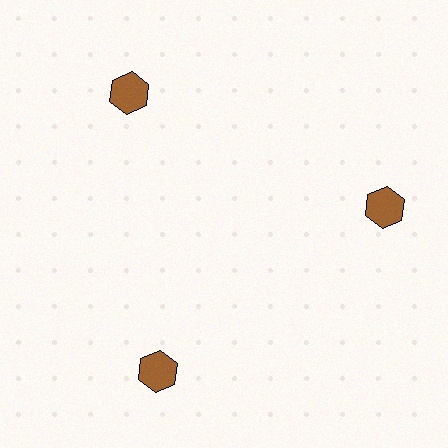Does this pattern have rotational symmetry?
Yes, this pattern has 3-fold rotational symmetry. It looks the same after rotating 120 degrees around the center.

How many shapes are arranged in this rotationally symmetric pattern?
There are 3 shapes, arranged in 3 groups of 1.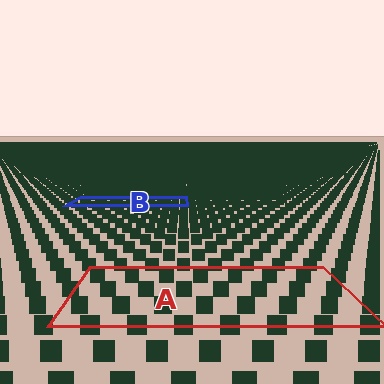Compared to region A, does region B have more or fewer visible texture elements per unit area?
Region B has more texture elements per unit area — they are packed more densely because it is farther away.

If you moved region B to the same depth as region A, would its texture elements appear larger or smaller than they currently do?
They would appear larger. At a closer depth, the same texture elements are projected at a bigger on-screen size.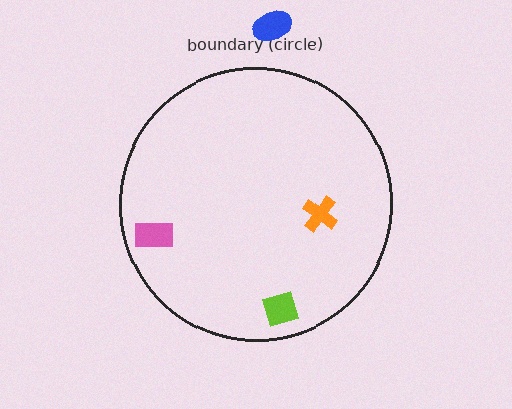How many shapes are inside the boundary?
3 inside, 1 outside.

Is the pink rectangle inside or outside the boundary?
Inside.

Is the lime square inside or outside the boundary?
Inside.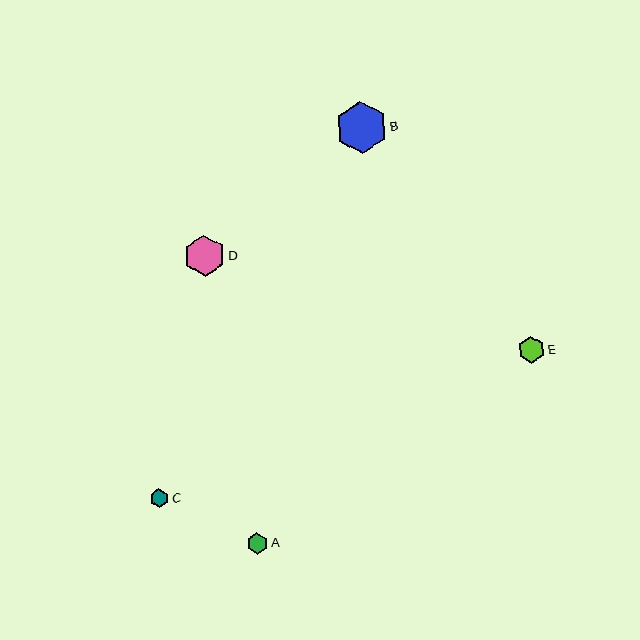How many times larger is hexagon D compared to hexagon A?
Hexagon D is approximately 1.9 times the size of hexagon A.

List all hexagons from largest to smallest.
From largest to smallest: B, D, E, A, C.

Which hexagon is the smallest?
Hexagon C is the smallest with a size of approximately 19 pixels.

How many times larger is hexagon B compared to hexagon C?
Hexagon B is approximately 2.7 times the size of hexagon C.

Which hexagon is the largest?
Hexagon B is the largest with a size of approximately 51 pixels.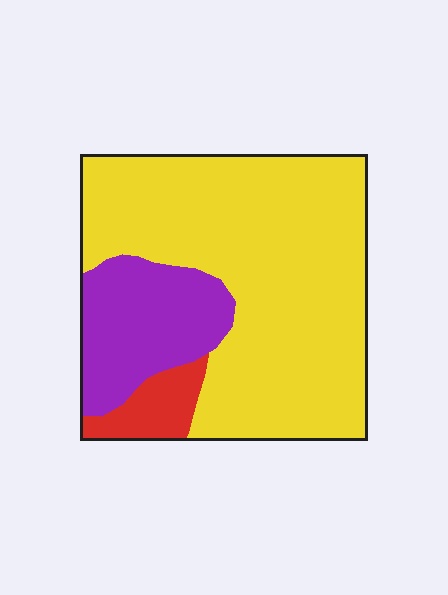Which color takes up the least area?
Red, at roughly 5%.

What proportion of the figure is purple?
Purple takes up about one fifth (1/5) of the figure.